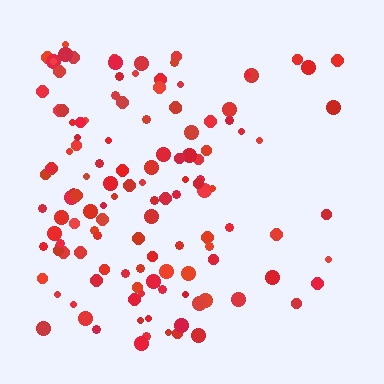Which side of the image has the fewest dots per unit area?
The right.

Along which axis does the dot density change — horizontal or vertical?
Horizontal.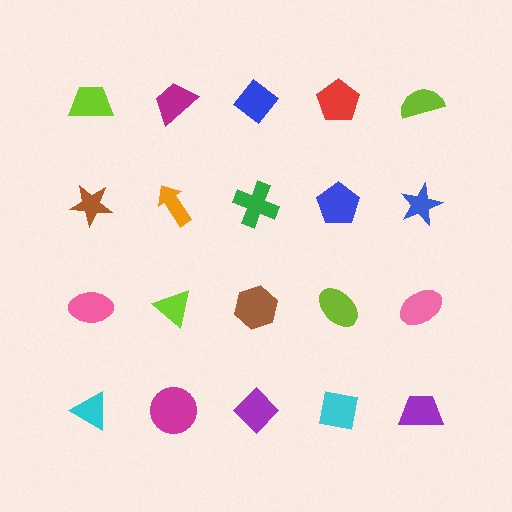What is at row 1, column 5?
A lime semicircle.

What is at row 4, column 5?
A purple trapezoid.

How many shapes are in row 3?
5 shapes.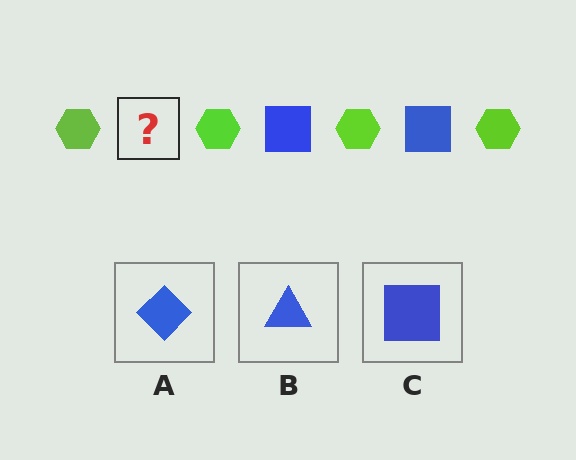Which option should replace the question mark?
Option C.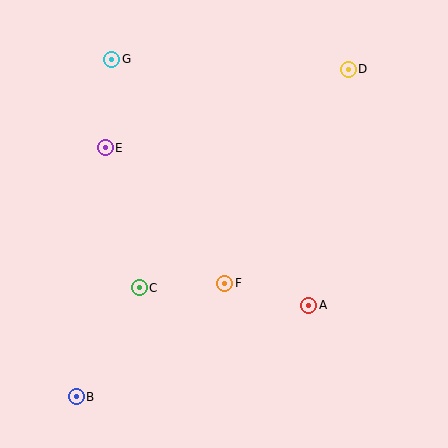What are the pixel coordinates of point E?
Point E is at (105, 148).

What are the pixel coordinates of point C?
Point C is at (139, 288).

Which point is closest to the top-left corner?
Point G is closest to the top-left corner.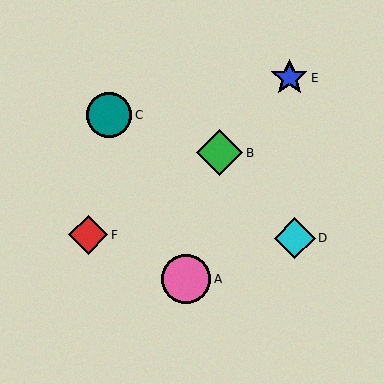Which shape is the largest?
The pink circle (labeled A) is the largest.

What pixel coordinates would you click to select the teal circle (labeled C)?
Click at (109, 115) to select the teal circle C.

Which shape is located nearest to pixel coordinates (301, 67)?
The blue star (labeled E) at (289, 78) is nearest to that location.